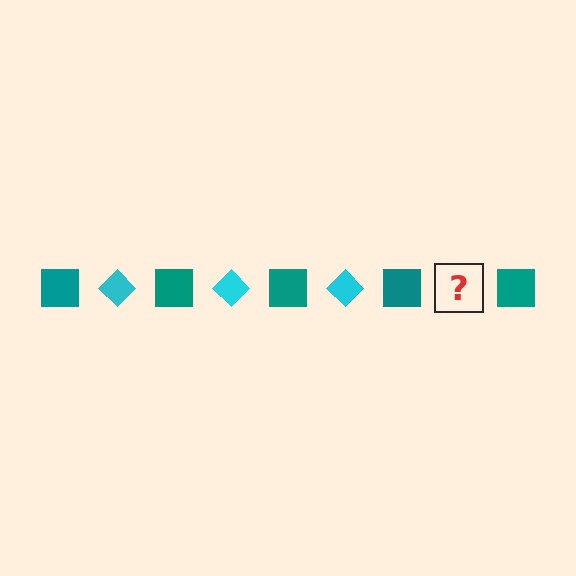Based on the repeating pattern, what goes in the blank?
The blank should be a cyan diamond.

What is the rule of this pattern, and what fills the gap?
The rule is that the pattern alternates between teal square and cyan diamond. The gap should be filled with a cyan diamond.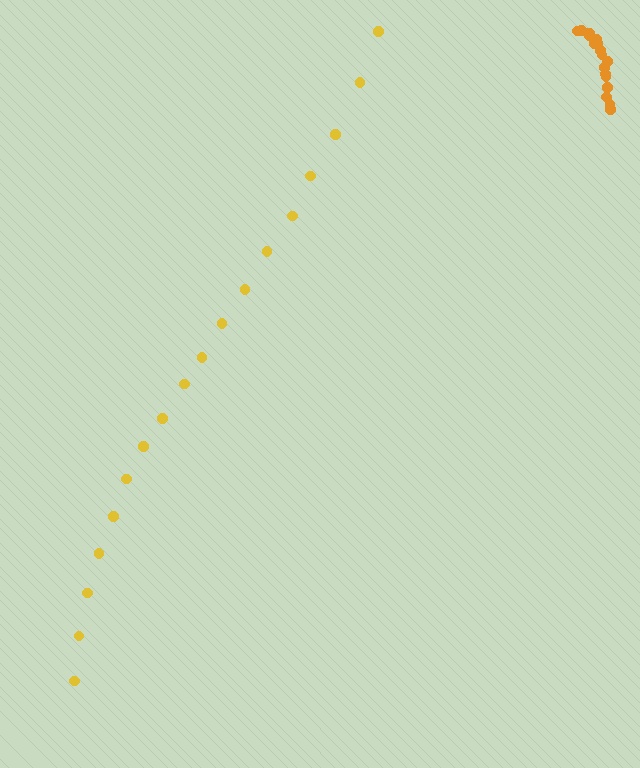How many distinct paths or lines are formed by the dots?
There are 2 distinct paths.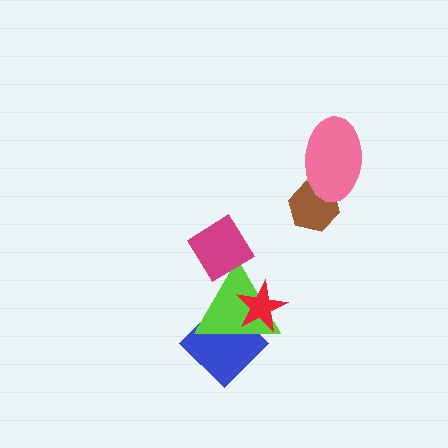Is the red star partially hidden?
No, no other shape covers it.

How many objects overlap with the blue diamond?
2 objects overlap with the blue diamond.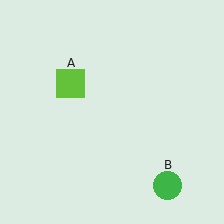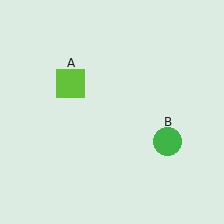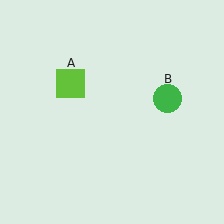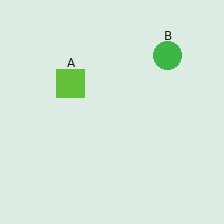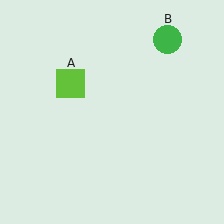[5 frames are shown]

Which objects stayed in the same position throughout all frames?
Lime square (object A) remained stationary.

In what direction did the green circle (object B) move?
The green circle (object B) moved up.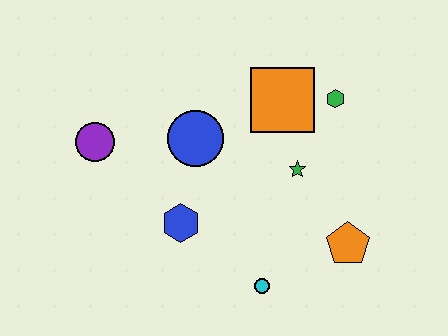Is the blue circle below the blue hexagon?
No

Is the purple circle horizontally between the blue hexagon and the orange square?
No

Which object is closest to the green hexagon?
The orange square is closest to the green hexagon.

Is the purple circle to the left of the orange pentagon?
Yes